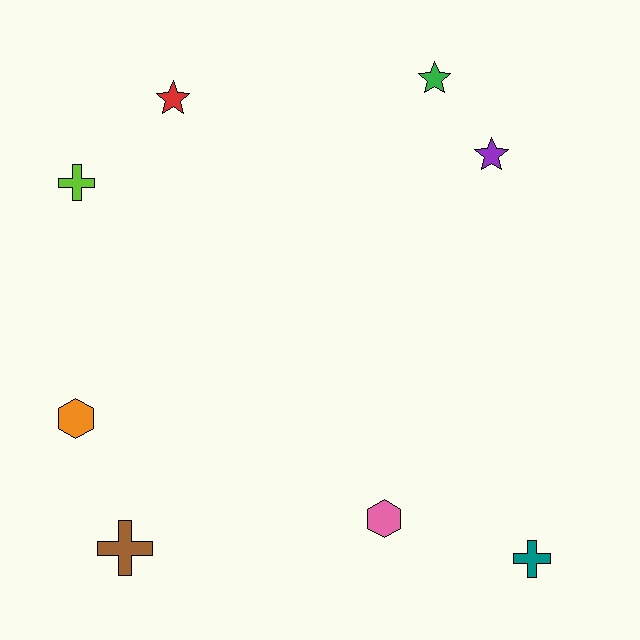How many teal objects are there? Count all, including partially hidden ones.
There is 1 teal object.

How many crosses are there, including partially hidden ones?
There are 3 crosses.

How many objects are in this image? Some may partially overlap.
There are 8 objects.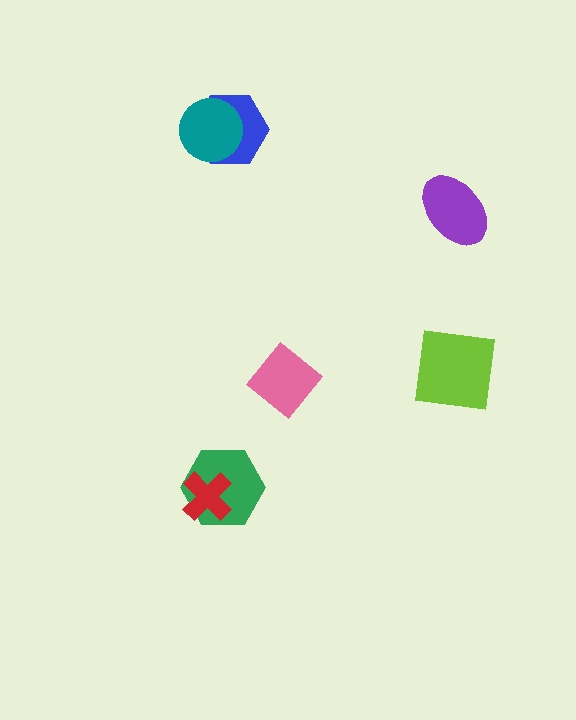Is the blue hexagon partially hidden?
Yes, it is partially covered by another shape.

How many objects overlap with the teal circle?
1 object overlaps with the teal circle.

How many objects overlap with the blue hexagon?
1 object overlaps with the blue hexagon.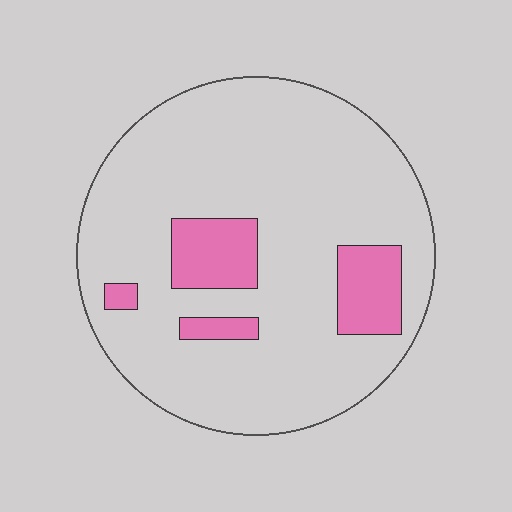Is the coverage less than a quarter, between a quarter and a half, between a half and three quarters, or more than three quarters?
Less than a quarter.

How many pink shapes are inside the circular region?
4.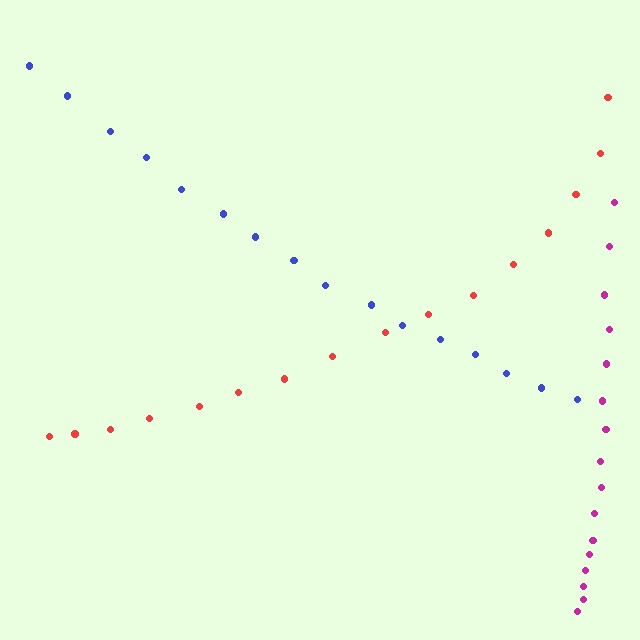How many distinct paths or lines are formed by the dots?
There are 3 distinct paths.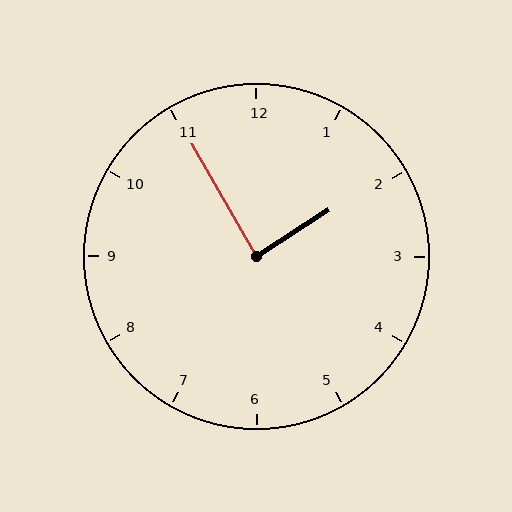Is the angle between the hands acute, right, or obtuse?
It is right.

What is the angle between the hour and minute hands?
Approximately 88 degrees.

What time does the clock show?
1:55.